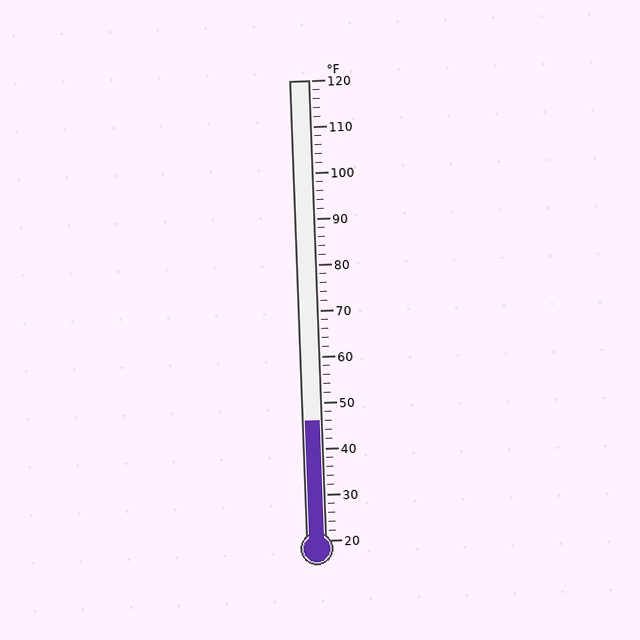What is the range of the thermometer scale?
The thermometer scale ranges from 20°F to 120°F.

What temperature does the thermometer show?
The thermometer shows approximately 46°F.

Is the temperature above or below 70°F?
The temperature is below 70°F.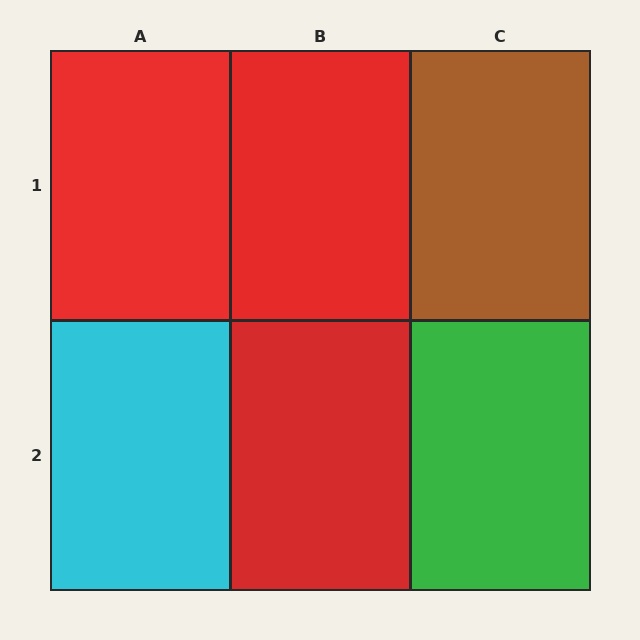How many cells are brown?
1 cell is brown.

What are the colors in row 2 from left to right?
Cyan, red, green.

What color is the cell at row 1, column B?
Red.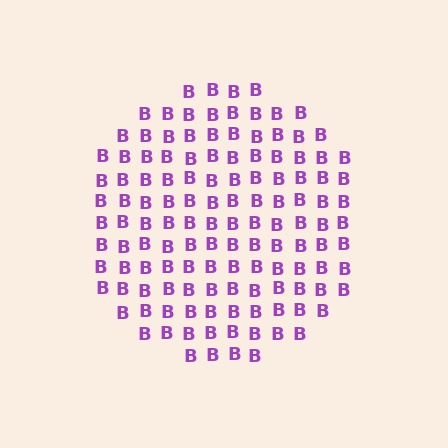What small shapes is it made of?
It is made of small letter B's.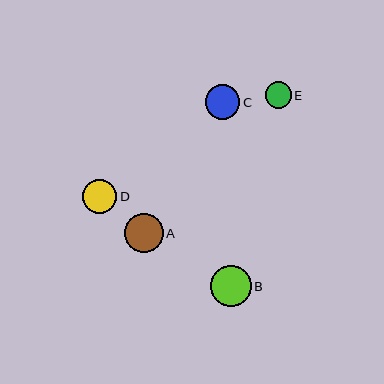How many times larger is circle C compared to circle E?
Circle C is approximately 1.3 times the size of circle E.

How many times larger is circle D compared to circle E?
Circle D is approximately 1.3 times the size of circle E.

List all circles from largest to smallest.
From largest to smallest: B, A, D, C, E.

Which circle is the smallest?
Circle E is the smallest with a size of approximately 26 pixels.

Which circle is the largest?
Circle B is the largest with a size of approximately 40 pixels.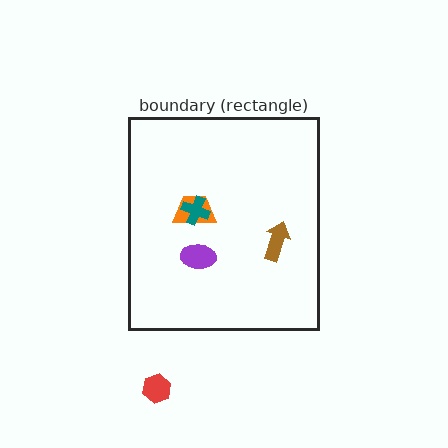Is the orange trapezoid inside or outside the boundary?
Inside.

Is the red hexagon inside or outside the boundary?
Outside.